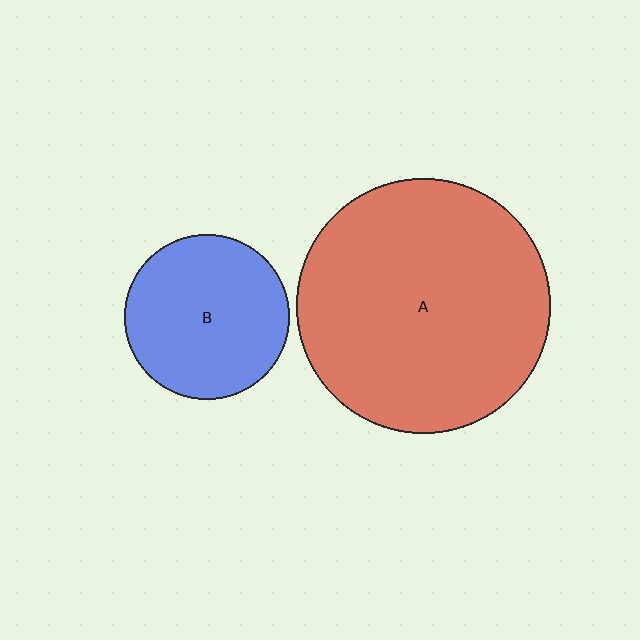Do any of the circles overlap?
No, none of the circles overlap.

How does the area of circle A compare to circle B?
Approximately 2.4 times.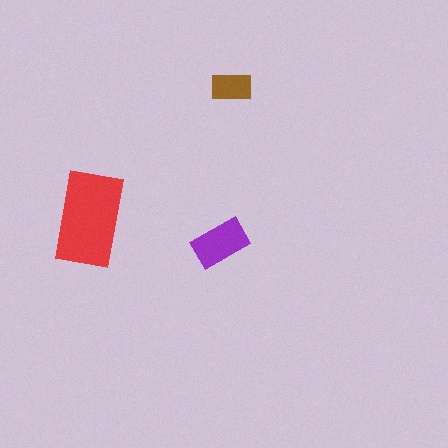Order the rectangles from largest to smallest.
the red one, the purple one, the brown one.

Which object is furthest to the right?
The brown rectangle is rightmost.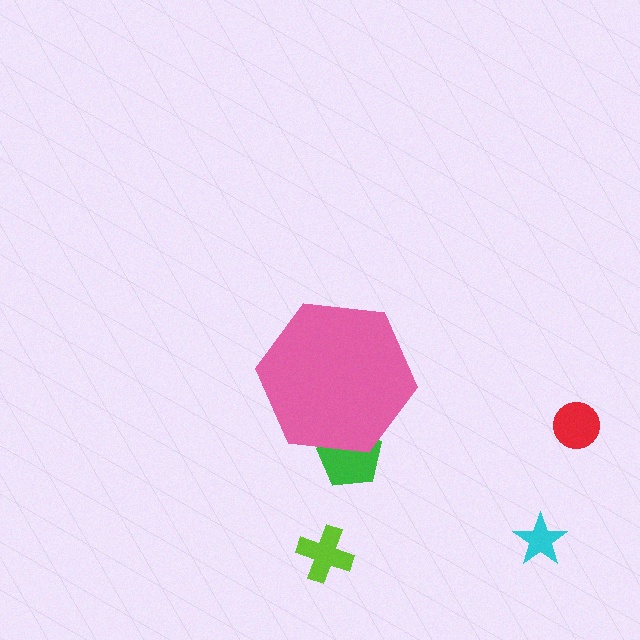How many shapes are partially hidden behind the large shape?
1 shape is partially hidden.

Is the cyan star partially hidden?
No, the cyan star is fully visible.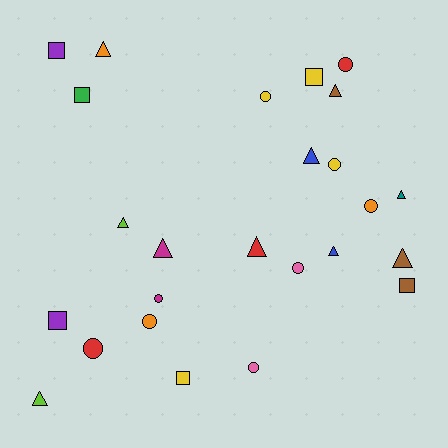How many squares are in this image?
There are 6 squares.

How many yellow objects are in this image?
There are 4 yellow objects.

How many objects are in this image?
There are 25 objects.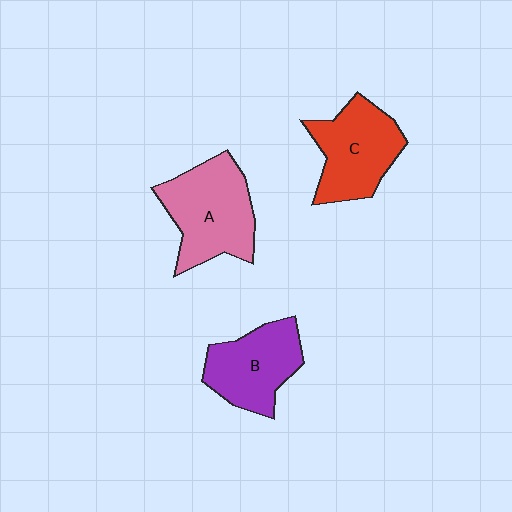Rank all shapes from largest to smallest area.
From largest to smallest: A (pink), C (red), B (purple).